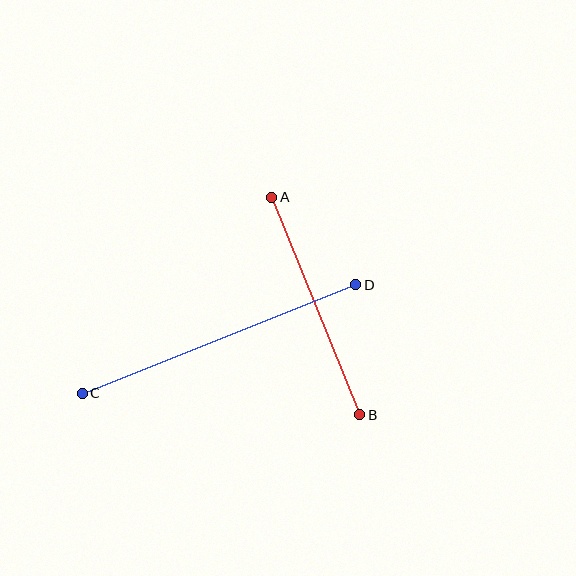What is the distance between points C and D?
The distance is approximately 294 pixels.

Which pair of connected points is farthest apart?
Points C and D are farthest apart.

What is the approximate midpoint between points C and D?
The midpoint is at approximately (219, 339) pixels.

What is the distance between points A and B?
The distance is approximately 235 pixels.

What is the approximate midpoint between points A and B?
The midpoint is at approximately (316, 306) pixels.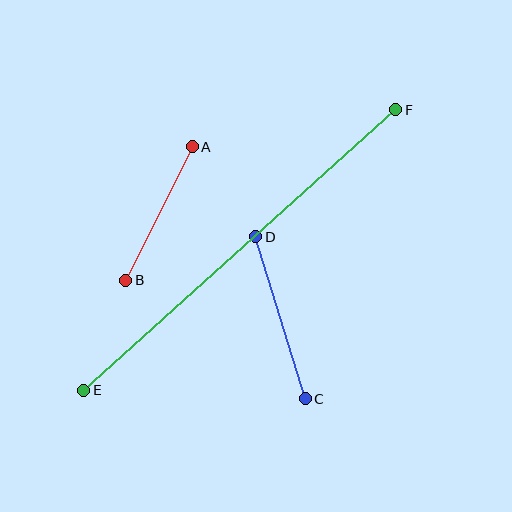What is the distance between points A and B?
The distance is approximately 149 pixels.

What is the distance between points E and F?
The distance is approximately 420 pixels.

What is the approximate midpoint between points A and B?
The midpoint is at approximately (159, 213) pixels.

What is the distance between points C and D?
The distance is approximately 169 pixels.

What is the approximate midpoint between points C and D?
The midpoint is at approximately (281, 318) pixels.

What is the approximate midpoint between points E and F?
The midpoint is at approximately (240, 250) pixels.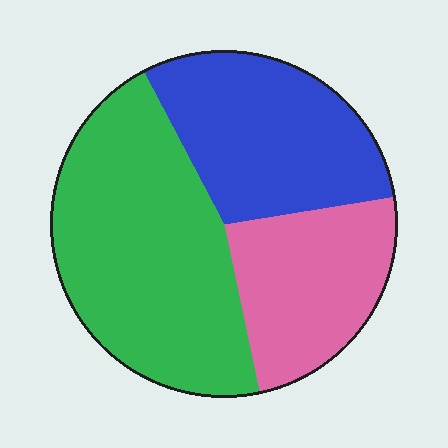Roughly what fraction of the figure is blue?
Blue covers roughly 30% of the figure.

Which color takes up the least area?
Pink, at roughly 25%.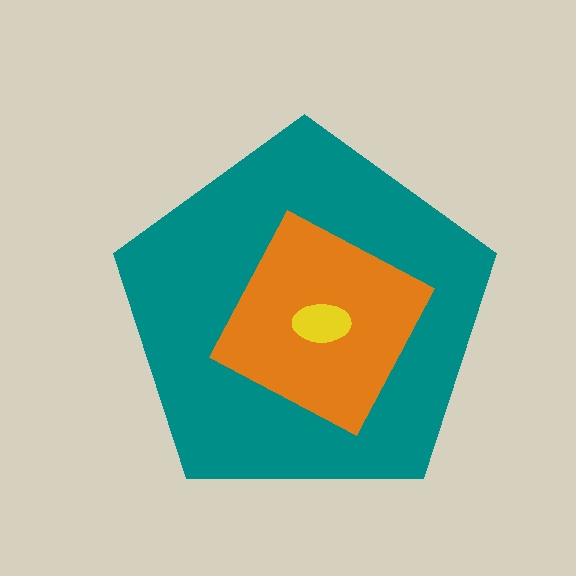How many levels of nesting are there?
3.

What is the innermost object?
The yellow ellipse.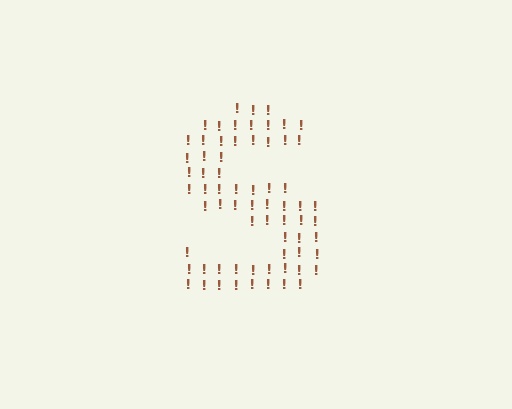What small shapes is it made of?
It is made of small exclamation marks.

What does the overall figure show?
The overall figure shows the letter S.